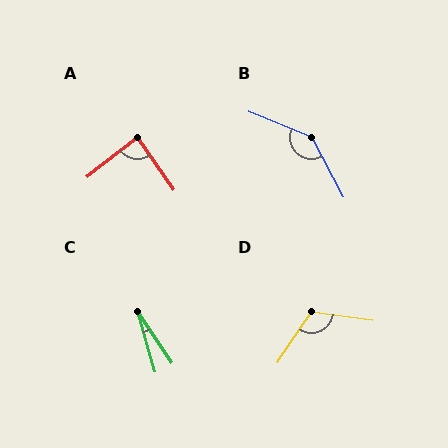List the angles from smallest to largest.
C (18°), A (87°), D (116°), B (140°).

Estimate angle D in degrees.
Approximately 116 degrees.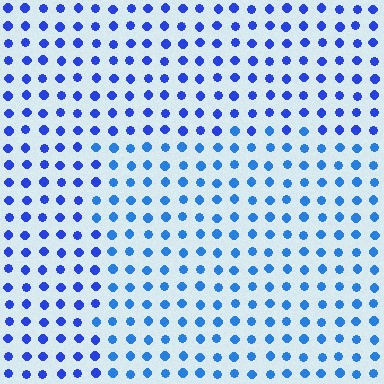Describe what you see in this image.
The image is filled with small blue elements in a uniform arrangement. A rectangle-shaped region is visible where the elements are tinted to a slightly different hue, forming a subtle color boundary.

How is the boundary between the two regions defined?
The boundary is defined purely by a slight shift in hue (about 20 degrees). Spacing, size, and orientation are identical on both sides.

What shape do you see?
I see a rectangle.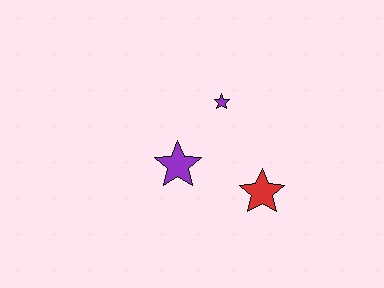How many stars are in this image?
There are 3 stars.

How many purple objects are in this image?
There are 2 purple objects.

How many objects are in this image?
There are 3 objects.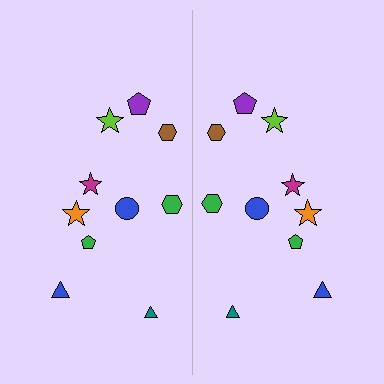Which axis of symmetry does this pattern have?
The pattern has a vertical axis of symmetry running through the center of the image.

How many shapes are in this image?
There are 20 shapes in this image.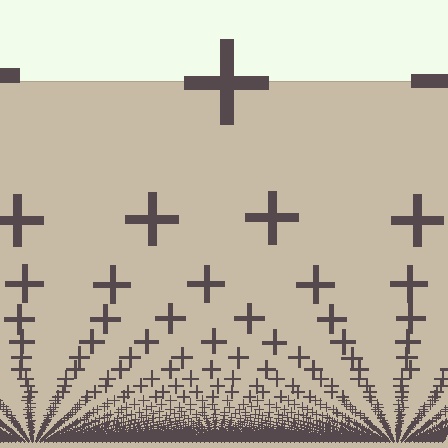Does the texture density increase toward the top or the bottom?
Density increases toward the bottom.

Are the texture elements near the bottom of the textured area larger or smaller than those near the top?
Smaller. The gradient is inverted — elements near the bottom are smaller and denser.